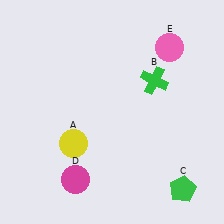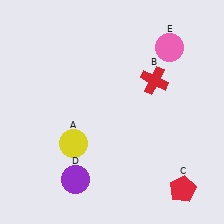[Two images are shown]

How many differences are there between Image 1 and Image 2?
There are 3 differences between the two images.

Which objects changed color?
B changed from green to red. C changed from green to red. D changed from magenta to purple.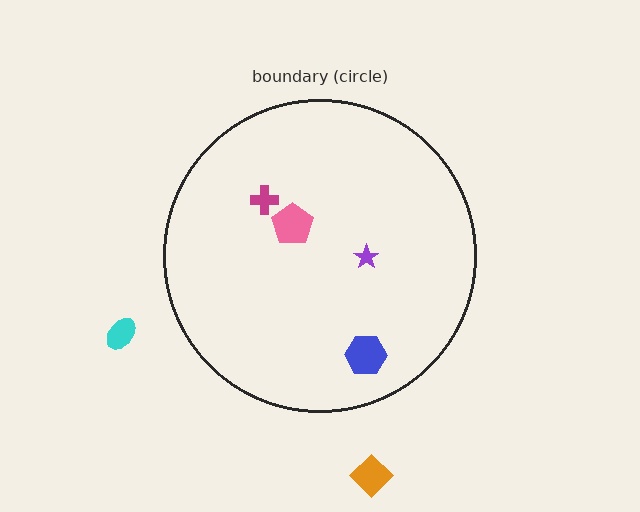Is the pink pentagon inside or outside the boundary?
Inside.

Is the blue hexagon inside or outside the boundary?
Inside.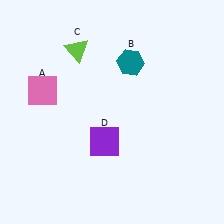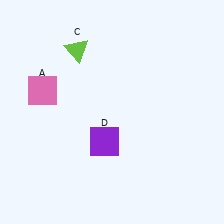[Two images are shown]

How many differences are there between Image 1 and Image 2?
There is 1 difference between the two images.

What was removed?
The teal hexagon (B) was removed in Image 2.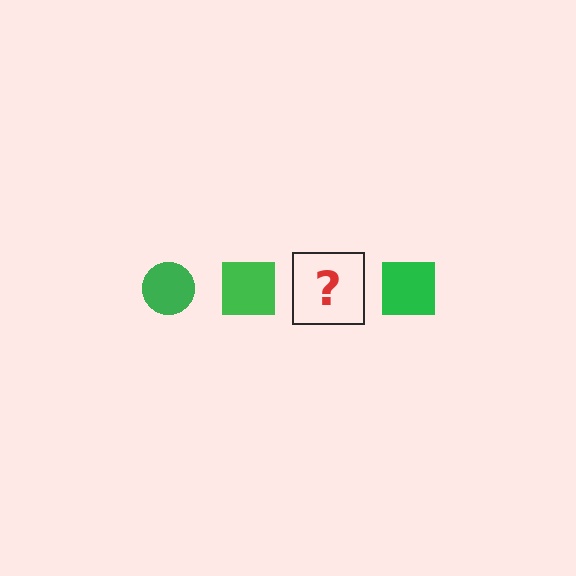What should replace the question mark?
The question mark should be replaced with a green circle.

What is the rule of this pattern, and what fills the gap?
The rule is that the pattern cycles through circle, square shapes in green. The gap should be filled with a green circle.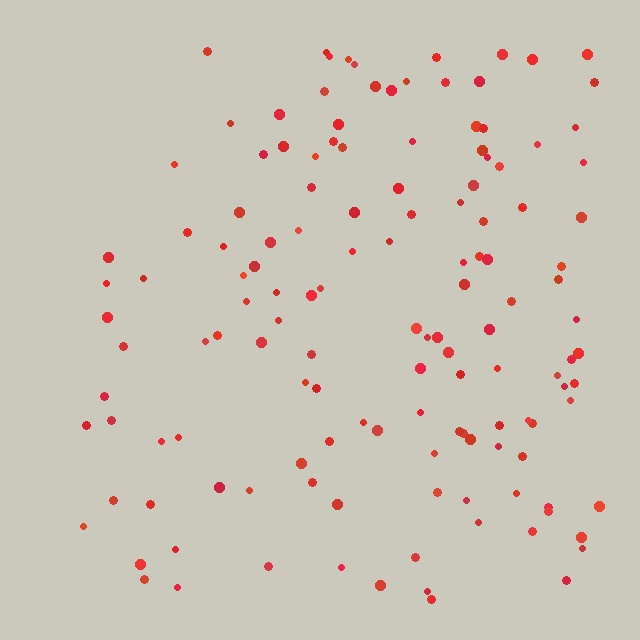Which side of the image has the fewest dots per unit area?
The left.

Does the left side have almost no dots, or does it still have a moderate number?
Still a moderate number, just noticeably fewer than the right.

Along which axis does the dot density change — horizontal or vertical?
Horizontal.